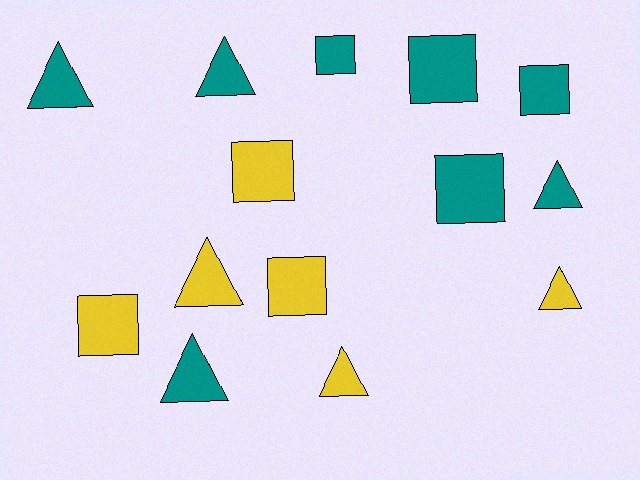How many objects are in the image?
There are 14 objects.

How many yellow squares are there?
There are 3 yellow squares.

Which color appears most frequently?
Teal, with 8 objects.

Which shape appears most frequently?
Square, with 7 objects.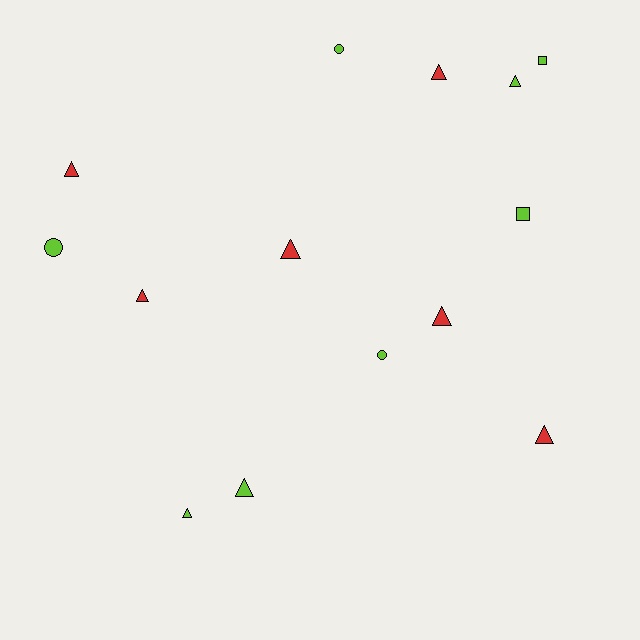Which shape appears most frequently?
Triangle, with 9 objects.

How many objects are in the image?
There are 14 objects.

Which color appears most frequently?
Lime, with 8 objects.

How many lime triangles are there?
There are 3 lime triangles.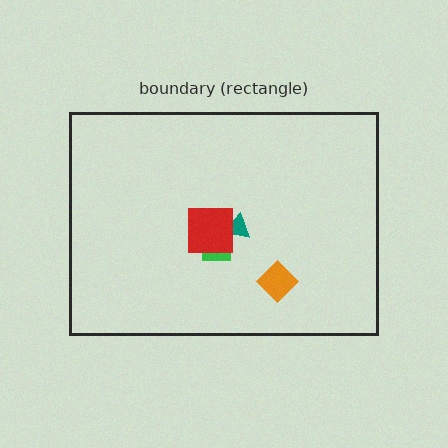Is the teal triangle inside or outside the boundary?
Inside.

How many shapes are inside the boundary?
4 inside, 0 outside.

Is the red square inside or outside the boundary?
Inside.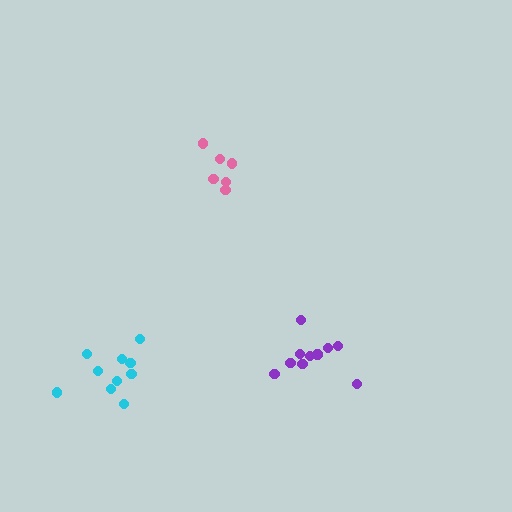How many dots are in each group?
Group 1: 6 dots, Group 2: 10 dots, Group 3: 10 dots (26 total).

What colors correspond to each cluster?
The clusters are colored: pink, cyan, purple.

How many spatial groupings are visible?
There are 3 spatial groupings.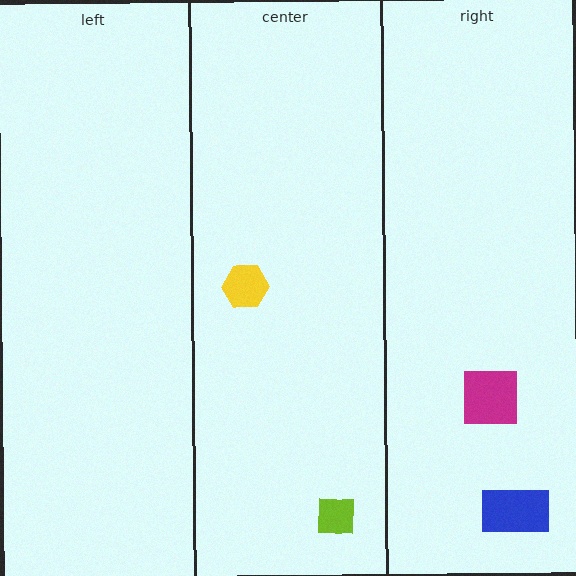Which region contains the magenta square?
The right region.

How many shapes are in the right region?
2.